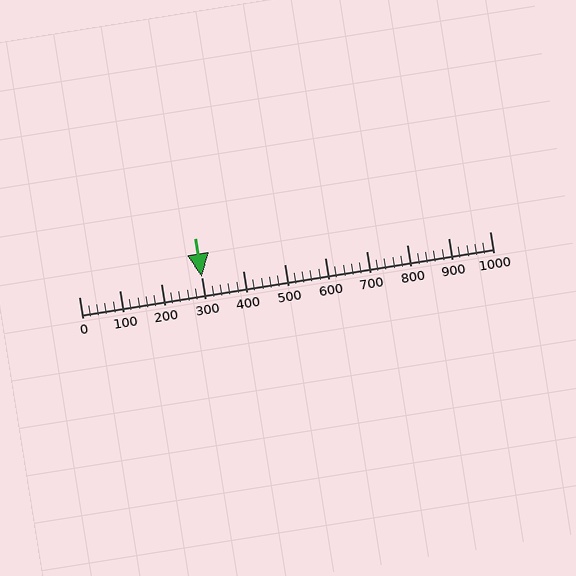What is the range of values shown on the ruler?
The ruler shows values from 0 to 1000.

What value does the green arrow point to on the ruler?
The green arrow points to approximately 300.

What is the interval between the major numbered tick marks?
The major tick marks are spaced 100 units apart.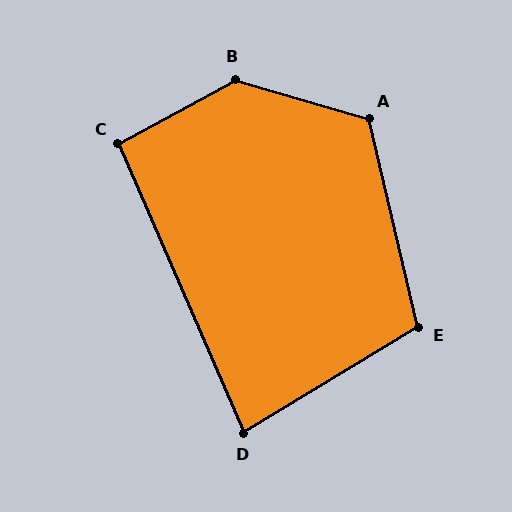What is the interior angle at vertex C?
Approximately 95 degrees (obtuse).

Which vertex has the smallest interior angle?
D, at approximately 82 degrees.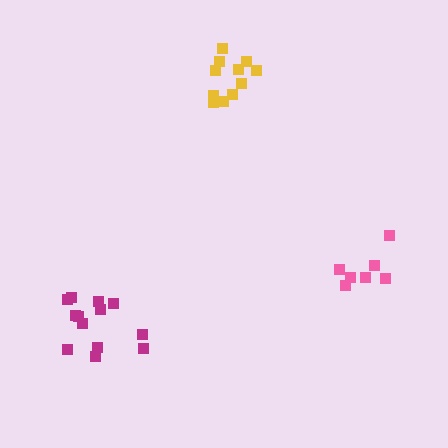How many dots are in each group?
Group 1: 11 dots, Group 2: 13 dots, Group 3: 7 dots (31 total).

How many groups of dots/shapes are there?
There are 3 groups.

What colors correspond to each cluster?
The clusters are colored: yellow, magenta, pink.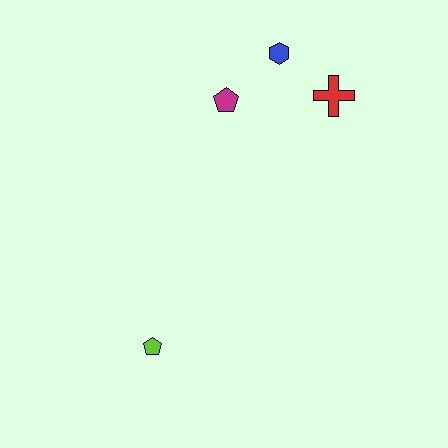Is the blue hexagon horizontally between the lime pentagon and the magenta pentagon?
No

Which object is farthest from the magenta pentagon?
The lime pentagon is farthest from the magenta pentagon.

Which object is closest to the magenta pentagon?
The blue hexagon is closest to the magenta pentagon.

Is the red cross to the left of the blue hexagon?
No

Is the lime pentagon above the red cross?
No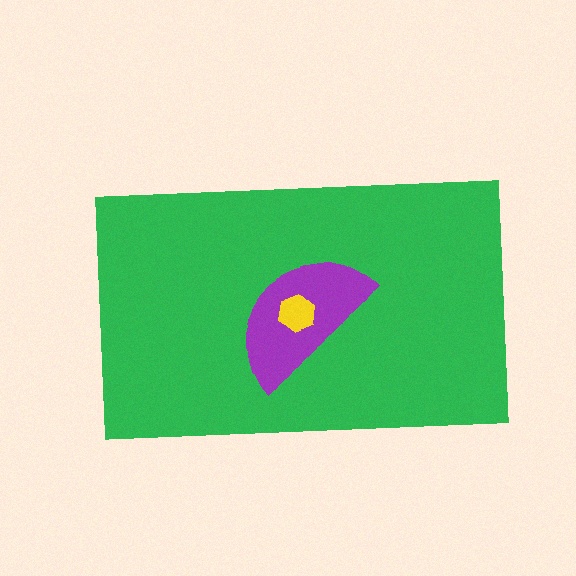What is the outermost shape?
The green rectangle.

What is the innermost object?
The yellow hexagon.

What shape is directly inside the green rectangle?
The purple semicircle.